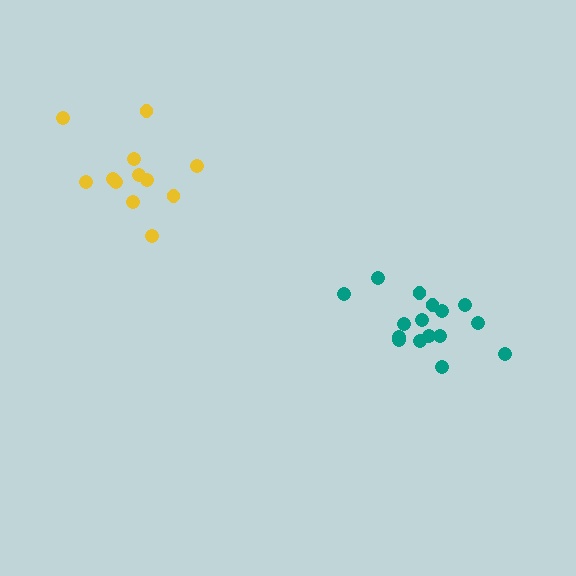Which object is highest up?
The yellow cluster is topmost.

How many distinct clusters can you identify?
There are 2 distinct clusters.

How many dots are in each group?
Group 1: 12 dots, Group 2: 16 dots (28 total).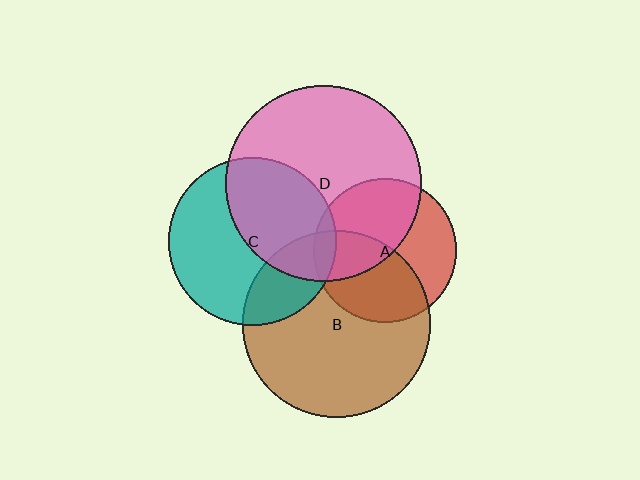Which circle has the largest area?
Circle D (pink).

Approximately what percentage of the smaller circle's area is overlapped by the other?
Approximately 10%.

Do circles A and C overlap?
Yes.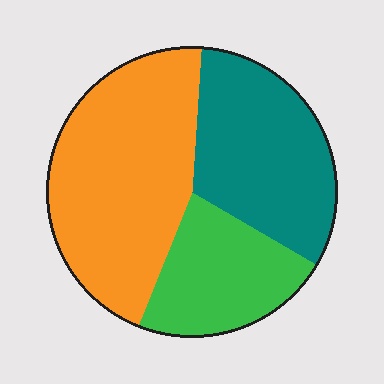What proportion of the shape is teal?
Teal covers about 30% of the shape.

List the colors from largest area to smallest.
From largest to smallest: orange, teal, green.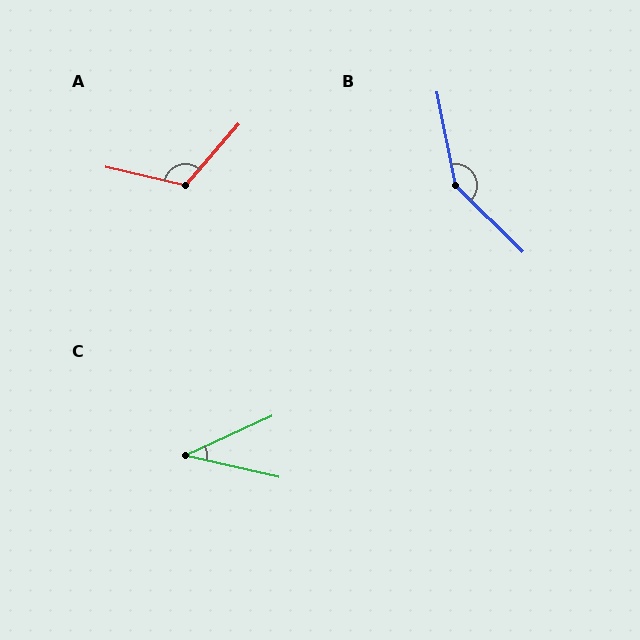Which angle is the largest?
B, at approximately 146 degrees.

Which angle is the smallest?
C, at approximately 38 degrees.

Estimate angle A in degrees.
Approximately 118 degrees.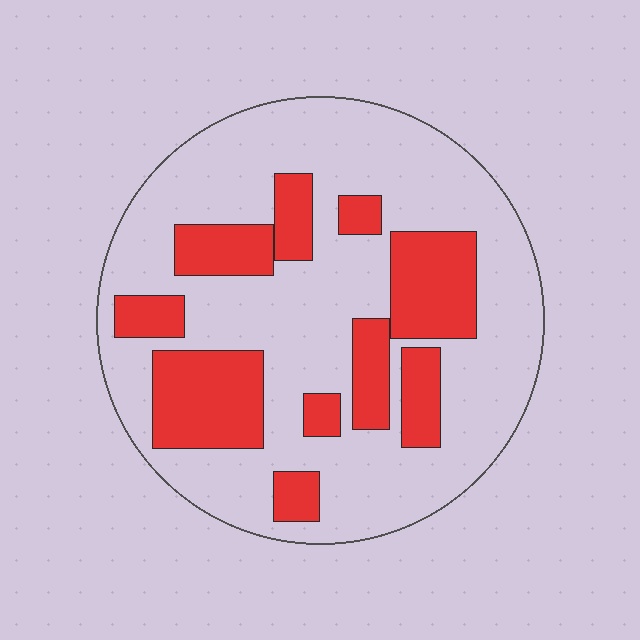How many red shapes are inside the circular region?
10.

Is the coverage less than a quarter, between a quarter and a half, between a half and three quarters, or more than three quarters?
Between a quarter and a half.